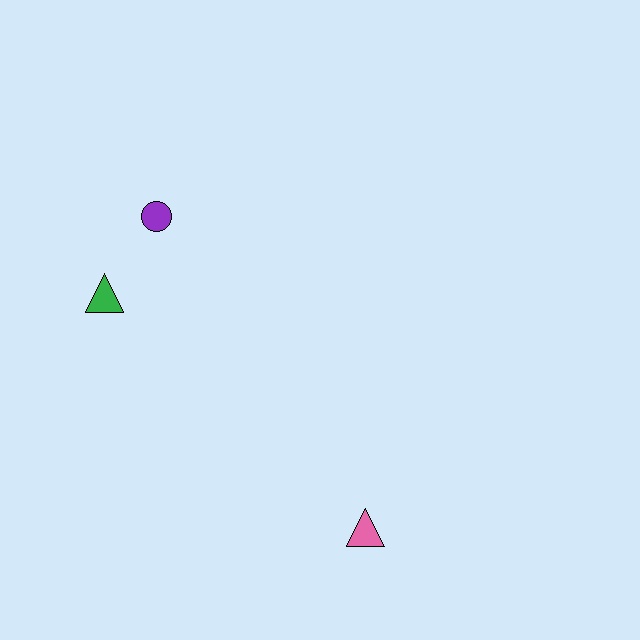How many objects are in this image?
There are 3 objects.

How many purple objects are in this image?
There is 1 purple object.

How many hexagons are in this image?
There are no hexagons.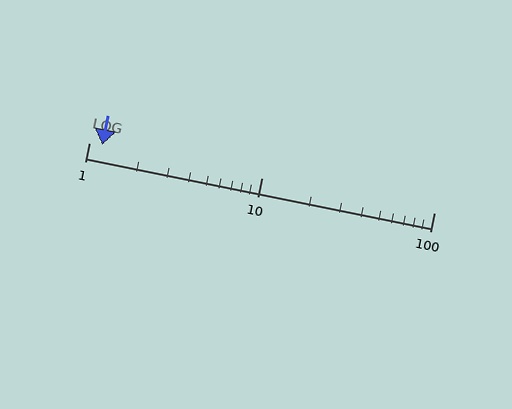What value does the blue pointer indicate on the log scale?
The pointer indicates approximately 1.2.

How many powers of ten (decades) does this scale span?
The scale spans 2 decades, from 1 to 100.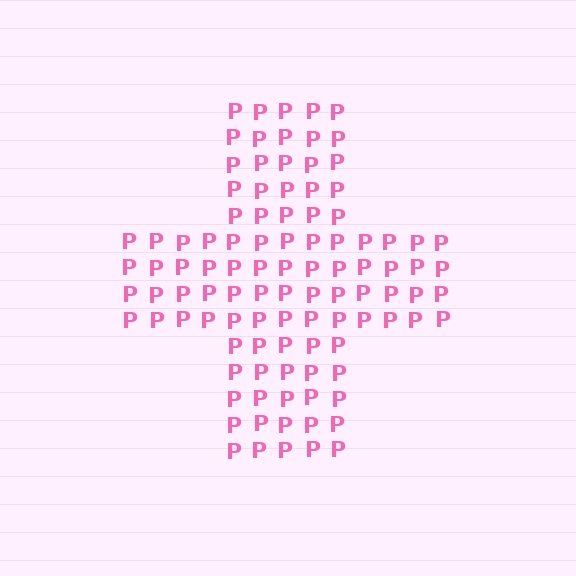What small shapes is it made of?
It is made of small letter P's.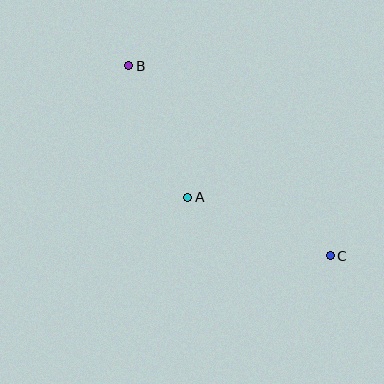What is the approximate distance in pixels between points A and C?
The distance between A and C is approximately 154 pixels.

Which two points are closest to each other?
Points A and B are closest to each other.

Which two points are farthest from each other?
Points B and C are farthest from each other.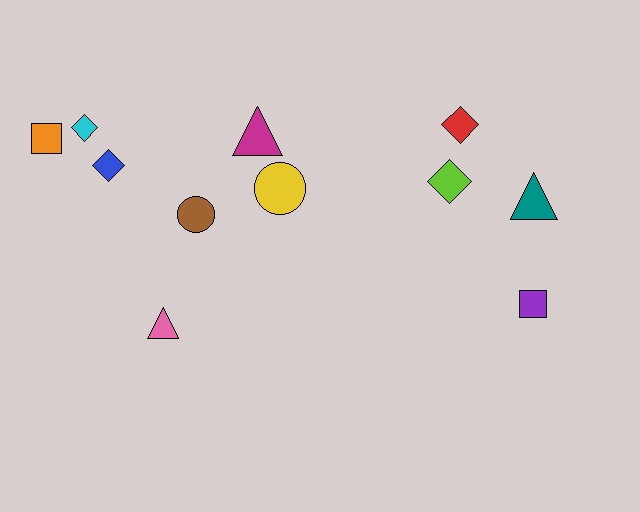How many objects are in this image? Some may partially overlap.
There are 11 objects.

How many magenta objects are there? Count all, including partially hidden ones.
There is 1 magenta object.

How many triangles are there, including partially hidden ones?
There are 3 triangles.